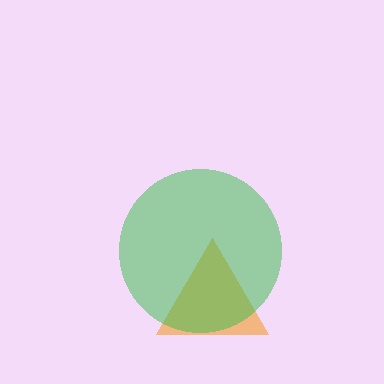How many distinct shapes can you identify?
There are 2 distinct shapes: an orange triangle, a green circle.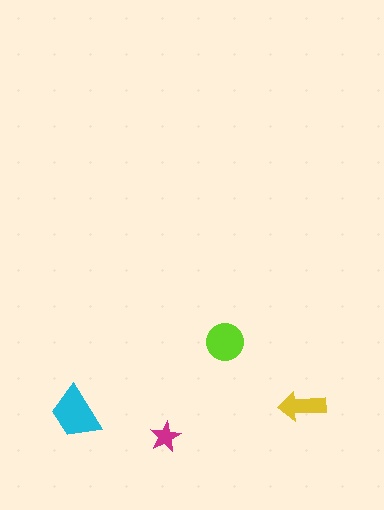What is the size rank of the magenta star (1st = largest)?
4th.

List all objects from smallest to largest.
The magenta star, the yellow arrow, the lime circle, the cyan trapezoid.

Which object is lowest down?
The magenta star is bottommost.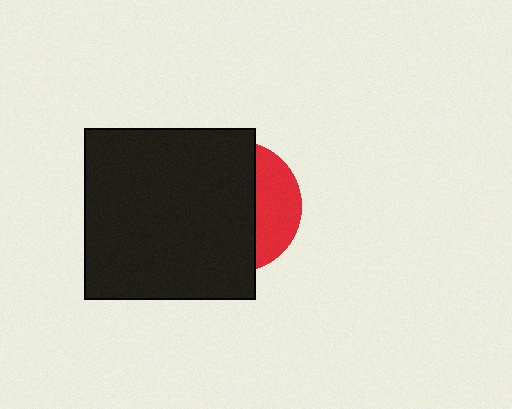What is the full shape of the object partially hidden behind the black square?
The partially hidden object is a red circle.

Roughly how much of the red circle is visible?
A small part of it is visible (roughly 32%).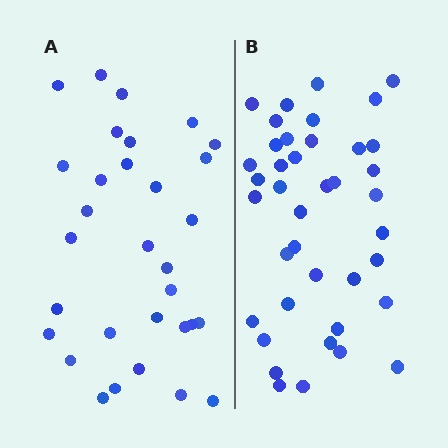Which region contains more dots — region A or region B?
Region B (the right region) has more dots.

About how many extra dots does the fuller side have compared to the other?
Region B has roughly 8 or so more dots than region A.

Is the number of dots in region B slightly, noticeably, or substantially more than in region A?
Region B has noticeably more, but not dramatically so. The ratio is roughly 1.3 to 1.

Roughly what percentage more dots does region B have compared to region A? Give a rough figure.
About 30% more.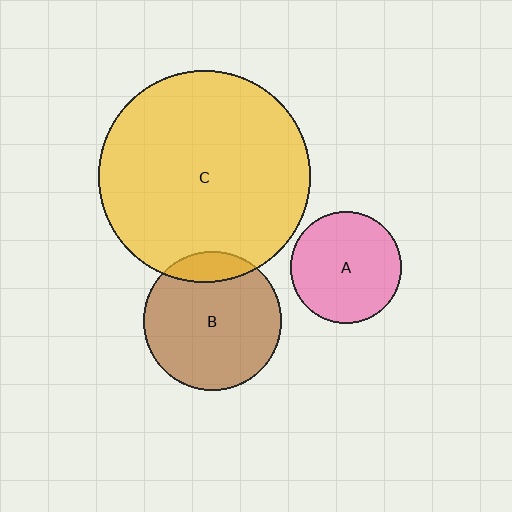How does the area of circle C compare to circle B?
Approximately 2.3 times.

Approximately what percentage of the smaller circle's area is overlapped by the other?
Approximately 15%.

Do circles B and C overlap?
Yes.